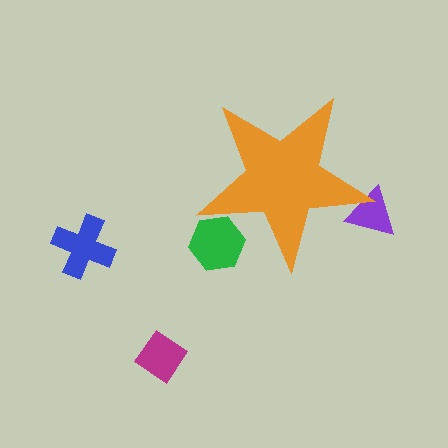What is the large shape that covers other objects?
An orange star.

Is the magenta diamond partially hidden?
No, the magenta diamond is fully visible.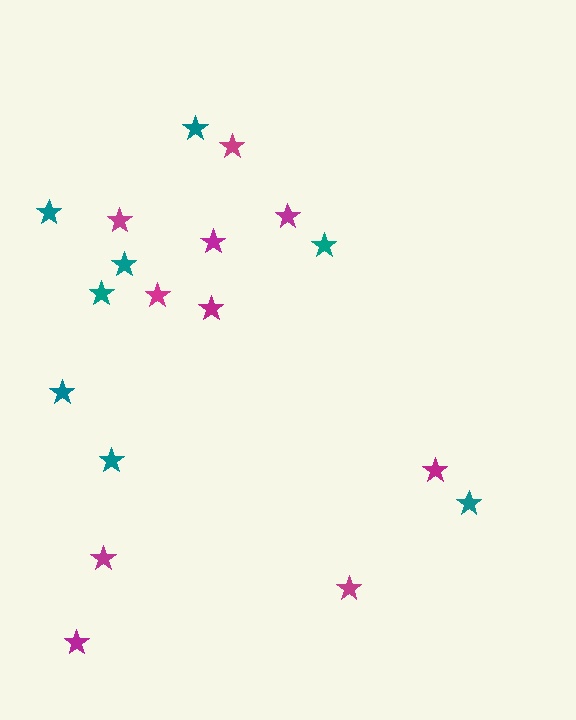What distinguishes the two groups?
There are 2 groups: one group of teal stars (8) and one group of magenta stars (10).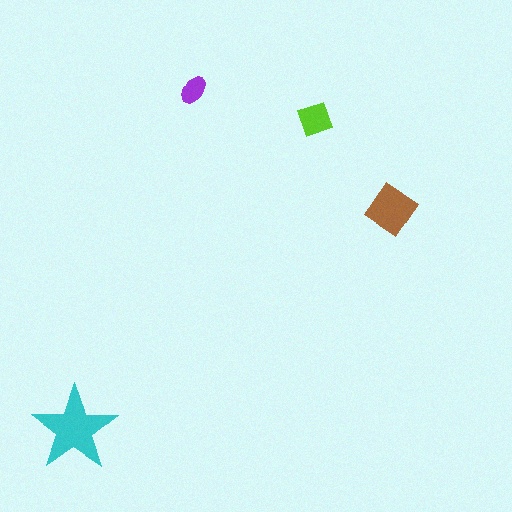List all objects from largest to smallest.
The cyan star, the brown diamond, the lime square, the purple ellipse.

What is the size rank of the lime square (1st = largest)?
3rd.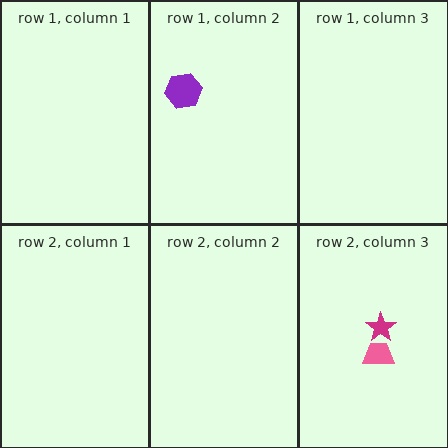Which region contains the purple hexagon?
The row 1, column 2 region.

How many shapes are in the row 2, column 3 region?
2.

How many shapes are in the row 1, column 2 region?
1.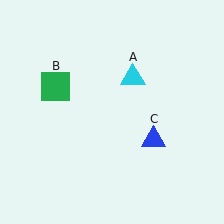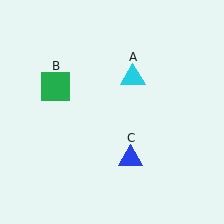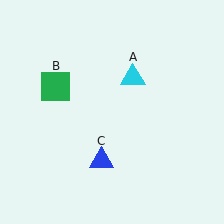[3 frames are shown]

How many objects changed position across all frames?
1 object changed position: blue triangle (object C).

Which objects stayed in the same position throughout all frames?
Cyan triangle (object A) and green square (object B) remained stationary.